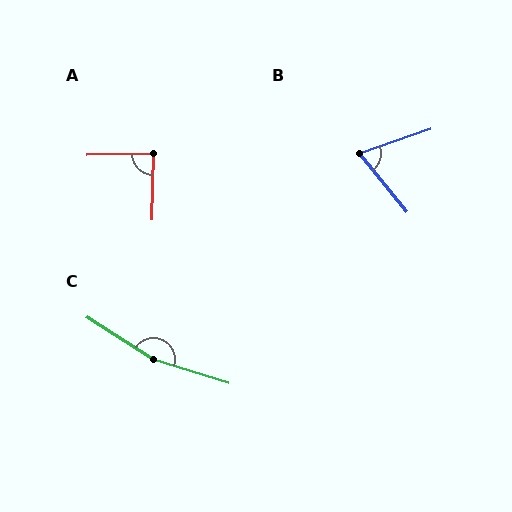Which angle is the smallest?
B, at approximately 70 degrees.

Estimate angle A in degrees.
Approximately 87 degrees.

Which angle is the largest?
C, at approximately 165 degrees.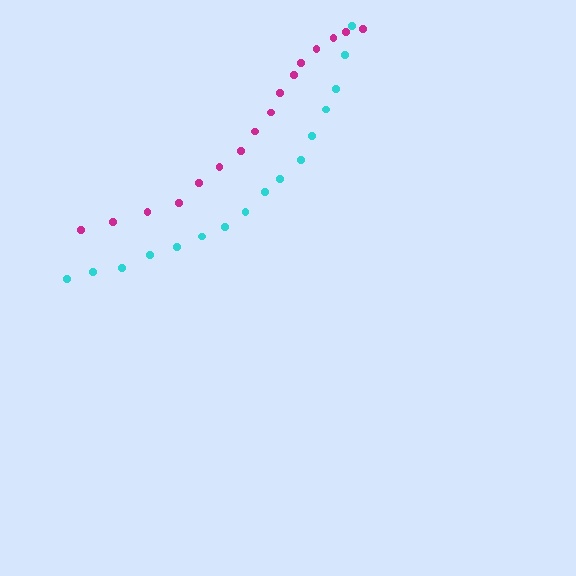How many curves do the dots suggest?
There are 2 distinct paths.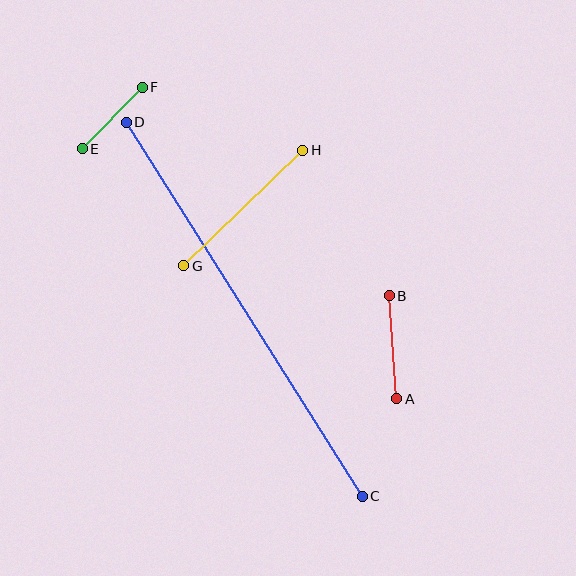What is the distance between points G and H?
The distance is approximately 166 pixels.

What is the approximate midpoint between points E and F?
The midpoint is at approximately (112, 118) pixels.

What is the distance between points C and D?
The distance is approximately 442 pixels.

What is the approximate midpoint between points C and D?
The midpoint is at approximately (244, 309) pixels.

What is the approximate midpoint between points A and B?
The midpoint is at approximately (393, 347) pixels.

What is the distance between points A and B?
The distance is approximately 103 pixels.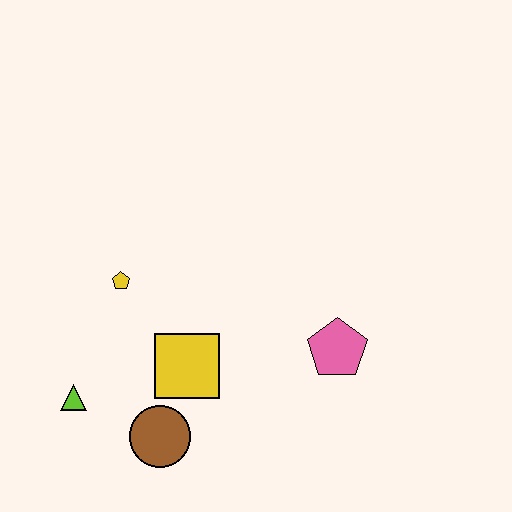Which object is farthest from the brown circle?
The pink pentagon is farthest from the brown circle.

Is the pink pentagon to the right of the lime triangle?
Yes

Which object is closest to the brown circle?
The yellow square is closest to the brown circle.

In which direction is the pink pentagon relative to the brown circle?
The pink pentagon is to the right of the brown circle.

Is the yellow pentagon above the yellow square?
Yes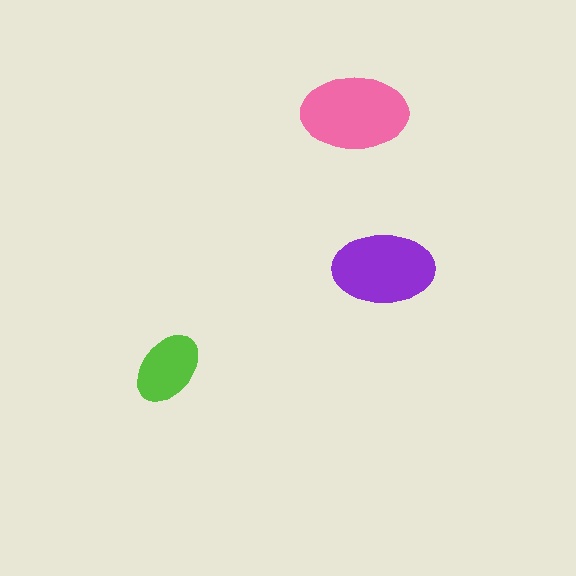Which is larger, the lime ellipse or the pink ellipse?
The pink one.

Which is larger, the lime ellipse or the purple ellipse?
The purple one.